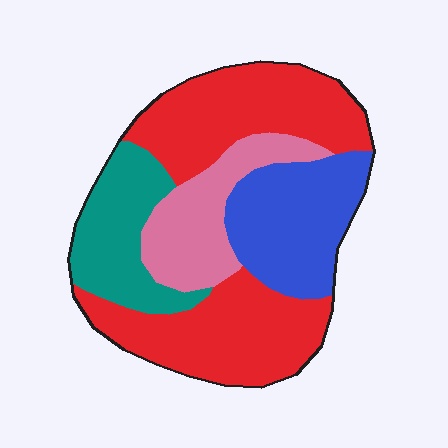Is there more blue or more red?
Red.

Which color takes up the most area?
Red, at roughly 45%.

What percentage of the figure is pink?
Pink covers 16% of the figure.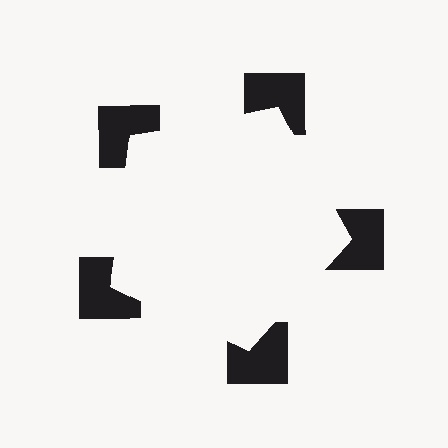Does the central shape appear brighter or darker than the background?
It typically appears slightly brighter than the background, even though no actual brightness change is drawn.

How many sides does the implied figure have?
5 sides.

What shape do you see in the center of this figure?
An illusory pentagon — its edges are inferred from the aligned wedge cuts in the notched squares, not physically drawn.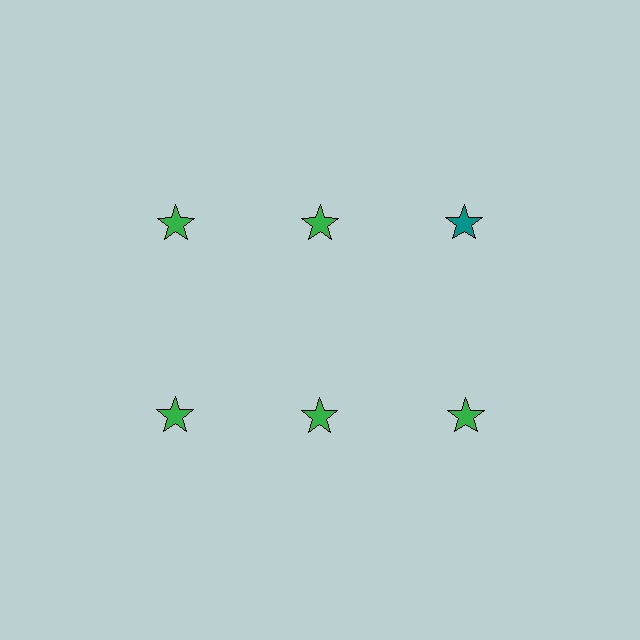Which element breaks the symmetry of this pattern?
The teal star in the top row, center column breaks the symmetry. All other shapes are green stars.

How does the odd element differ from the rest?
It has a different color: teal instead of green.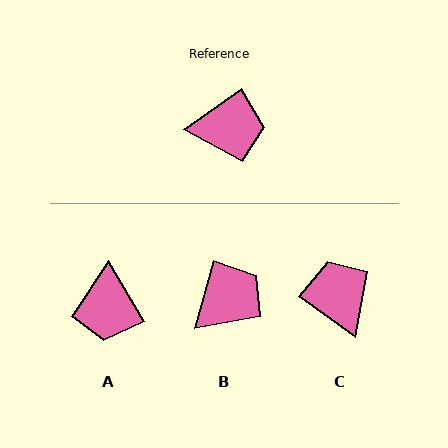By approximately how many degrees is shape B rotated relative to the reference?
Approximately 39 degrees counter-clockwise.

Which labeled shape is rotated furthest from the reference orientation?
C, about 109 degrees away.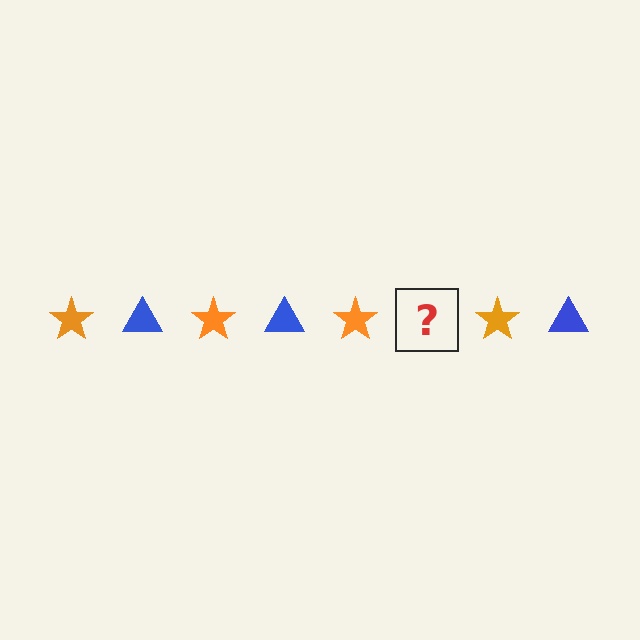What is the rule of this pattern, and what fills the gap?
The rule is that the pattern alternates between orange star and blue triangle. The gap should be filled with a blue triangle.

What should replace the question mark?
The question mark should be replaced with a blue triangle.